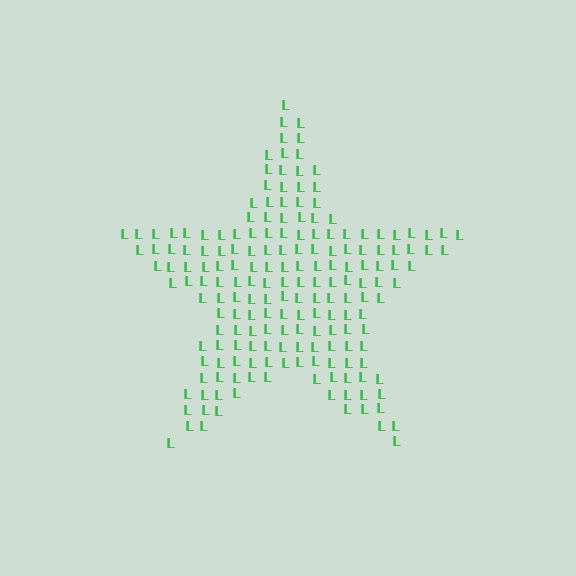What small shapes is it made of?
It is made of small letter L's.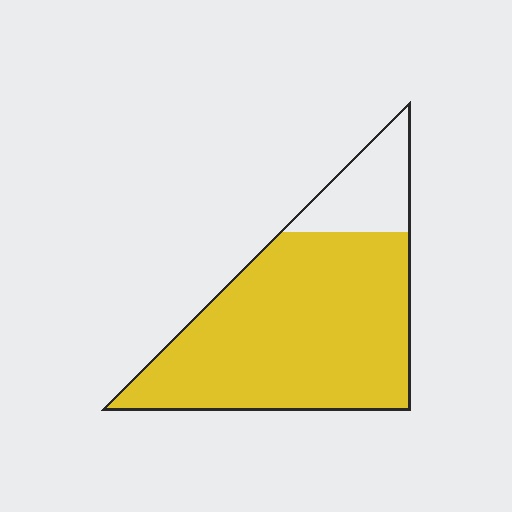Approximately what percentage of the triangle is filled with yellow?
Approximately 80%.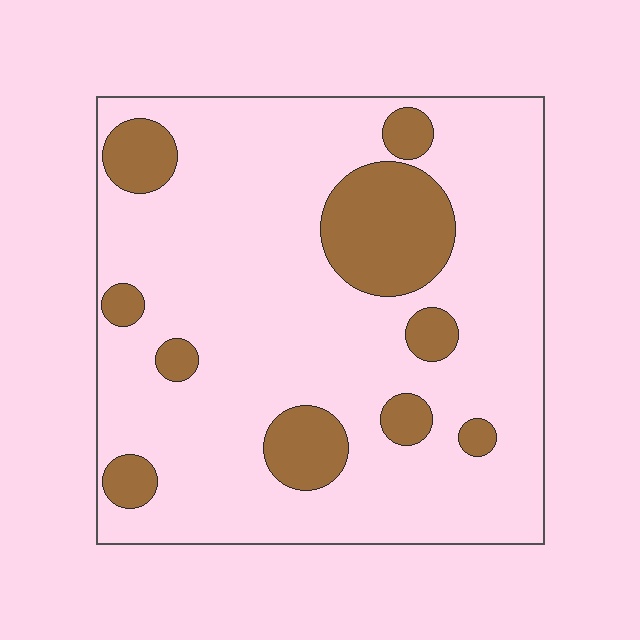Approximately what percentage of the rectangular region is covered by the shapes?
Approximately 20%.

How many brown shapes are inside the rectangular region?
10.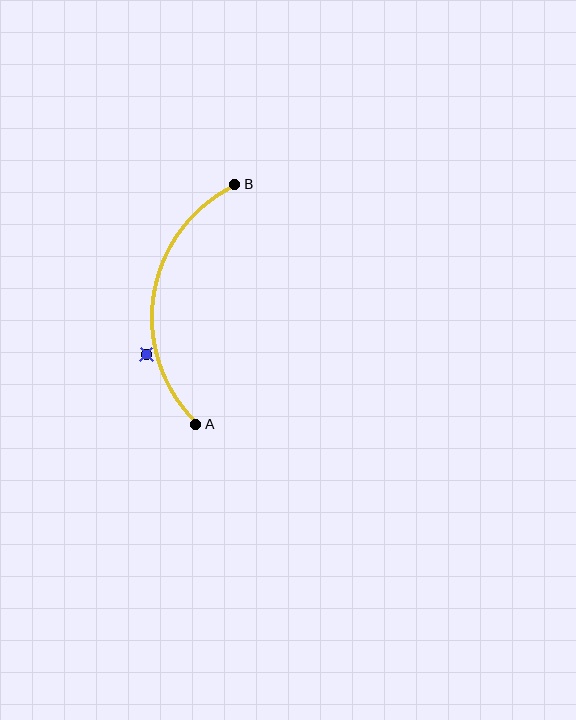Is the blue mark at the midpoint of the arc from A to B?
No — the blue mark does not lie on the arc at all. It sits slightly outside the curve.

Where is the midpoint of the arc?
The arc midpoint is the point on the curve farthest from the straight line joining A and B. It sits to the left of that line.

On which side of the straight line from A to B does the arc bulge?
The arc bulges to the left of the straight line connecting A and B.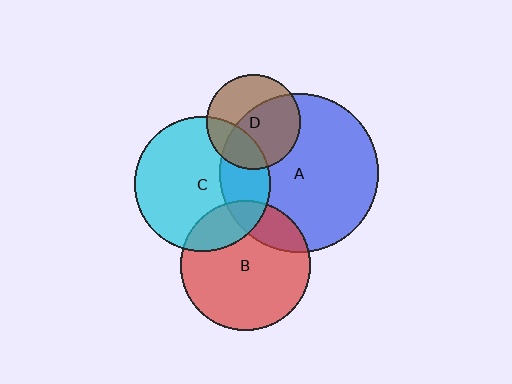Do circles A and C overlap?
Yes.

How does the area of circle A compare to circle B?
Approximately 1.5 times.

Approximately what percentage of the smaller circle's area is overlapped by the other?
Approximately 25%.